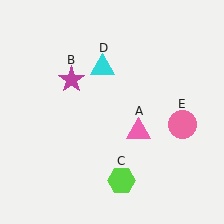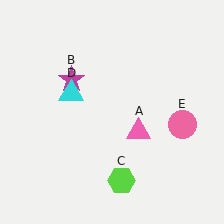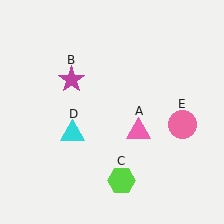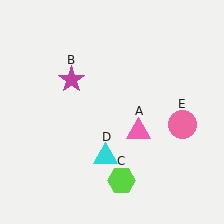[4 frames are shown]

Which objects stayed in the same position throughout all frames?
Pink triangle (object A) and magenta star (object B) and lime hexagon (object C) and pink circle (object E) remained stationary.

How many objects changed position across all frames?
1 object changed position: cyan triangle (object D).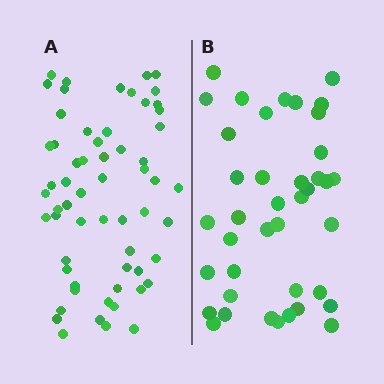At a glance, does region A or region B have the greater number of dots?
Region A (the left region) has more dots.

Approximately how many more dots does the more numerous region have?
Region A has approximately 20 more dots than region B.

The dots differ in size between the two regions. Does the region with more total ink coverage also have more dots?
No. Region B has more total ink coverage because its dots are larger, but region A actually contains more individual dots. Total area can be misleading — the number of items is what matters here.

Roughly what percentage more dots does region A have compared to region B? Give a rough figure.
About 50% more.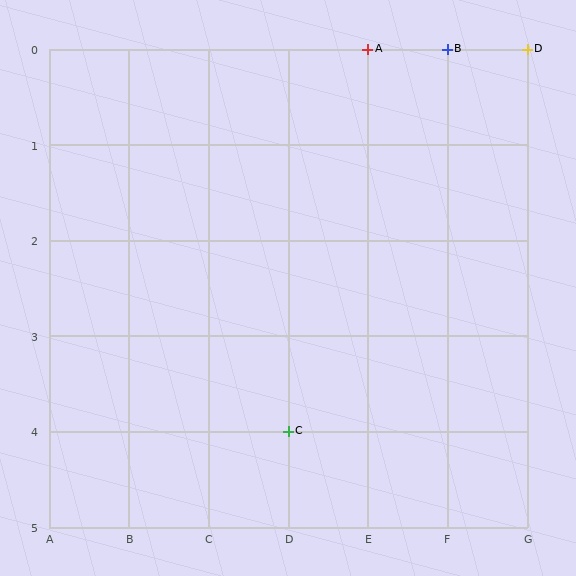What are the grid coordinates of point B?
Point B is at grid coordinates (F, 0).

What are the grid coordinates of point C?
Point C is at grid coordinates (D, 4).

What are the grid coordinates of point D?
Point D is at grid coordinates (G, 0).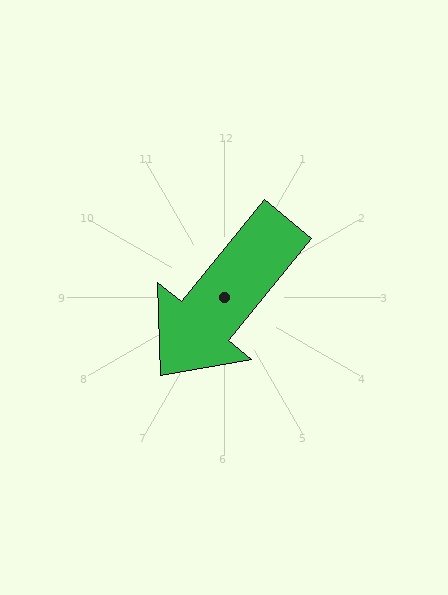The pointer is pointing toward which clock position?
Roughly 7 o'clock.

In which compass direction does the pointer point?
Southwest.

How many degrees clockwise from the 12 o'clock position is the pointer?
Approximately 219 degrees.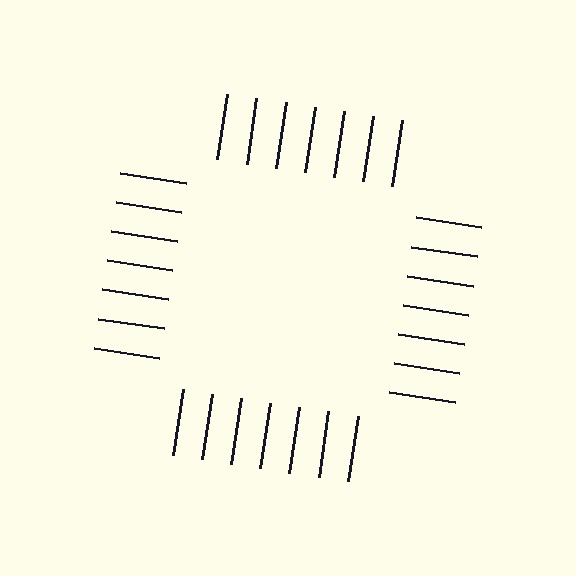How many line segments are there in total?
28 — 7 along each of the 4 edges.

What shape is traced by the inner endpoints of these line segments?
An illusory square — the line segments terminate on its edges but no continuous stroke is drawn.